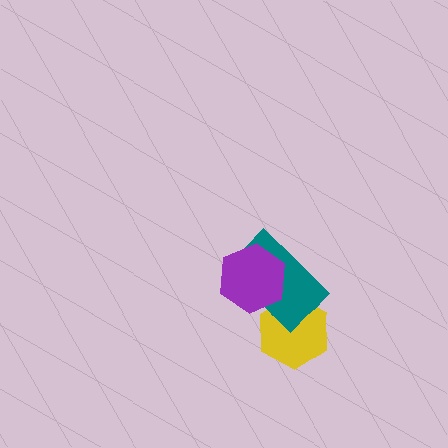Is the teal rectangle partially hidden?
Yes, it is partially covered by another shape.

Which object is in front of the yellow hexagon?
The teal rectangle is in front of the yellow hexagon.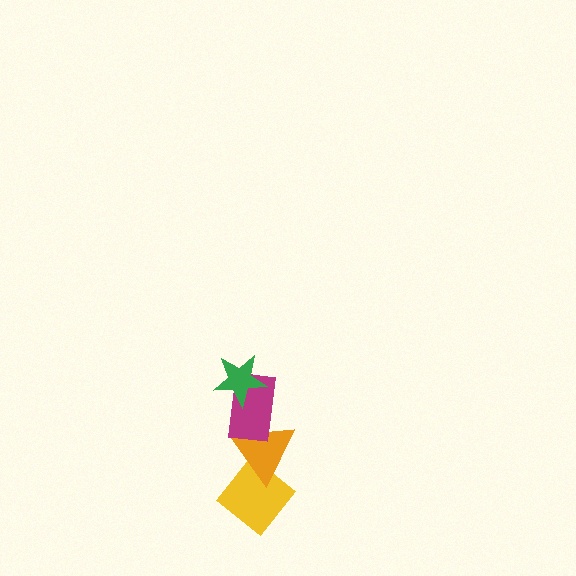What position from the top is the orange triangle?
The orange triangle is 3rd from the top.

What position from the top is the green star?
The green star is 1st from the top.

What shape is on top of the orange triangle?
The magenta rectangle is on top of the orange triangle.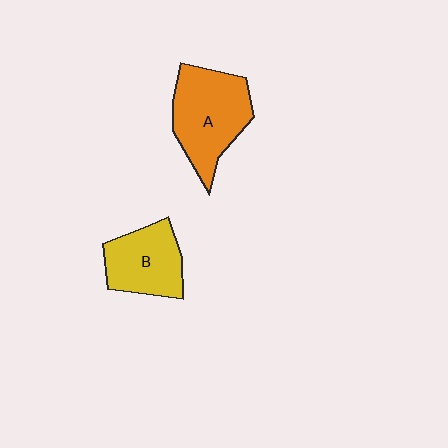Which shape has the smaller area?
Shape B (yellow).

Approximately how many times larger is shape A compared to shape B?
Approximately 1.3 times.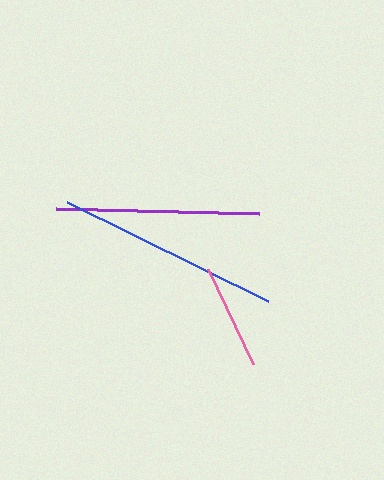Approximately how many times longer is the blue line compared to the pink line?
The blue line is approximately 2.1 times the length of the pink line.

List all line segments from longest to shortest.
From longest to shortest: blue, purple, pink.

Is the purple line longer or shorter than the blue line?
The blue line is longer than the purple line.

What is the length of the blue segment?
The blue segment is approximately 224 pixels long.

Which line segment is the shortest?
The pink line is the shortest at approximately 105 pixels.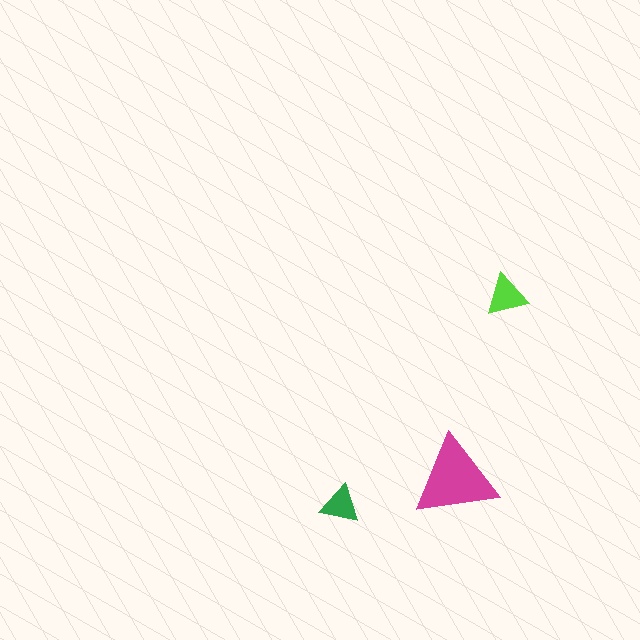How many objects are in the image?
There are 3 objects in the image.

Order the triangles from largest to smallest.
the magenta one, the lime one, the green one.